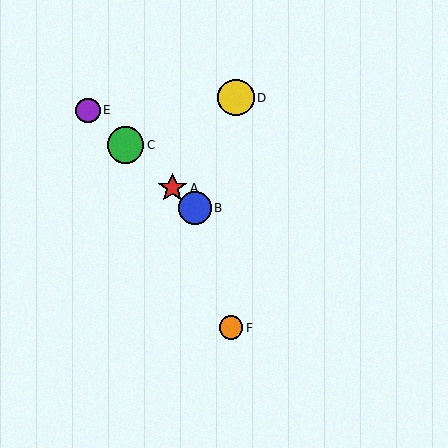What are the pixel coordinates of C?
Object C is at (126, 145).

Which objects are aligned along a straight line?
Objects A, B, C, E are aligned along a straight line.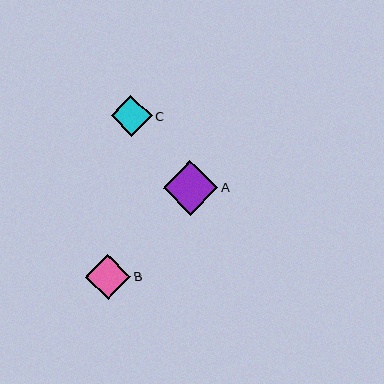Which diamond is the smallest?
Diamond C is the smallest with a size of approximately 41 pixels.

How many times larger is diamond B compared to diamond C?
Diamond B is approximately 1.1 times the size of diamond C.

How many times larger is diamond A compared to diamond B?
Diamond A is approximately 1.2 times the size of diamond B.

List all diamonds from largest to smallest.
From largest to smallest: A, B, C.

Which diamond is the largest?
Diamond A is the largest with a size of approximately 54 pixels.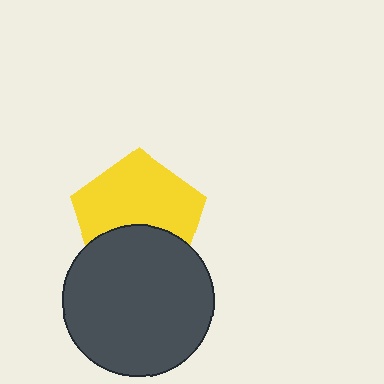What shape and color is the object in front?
The object in front is a dark gray circle.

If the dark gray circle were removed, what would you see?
You would see the complete yellow pentagon.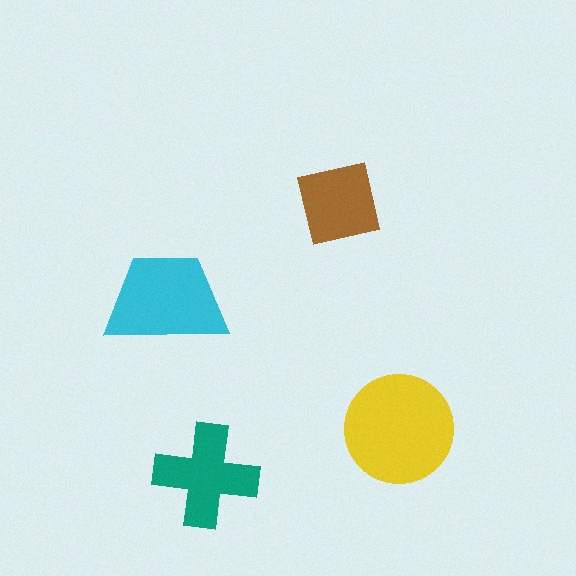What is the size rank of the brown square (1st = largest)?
4th.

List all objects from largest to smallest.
The yellow circle, the cyan trapezoid, the teal cross, the brown square.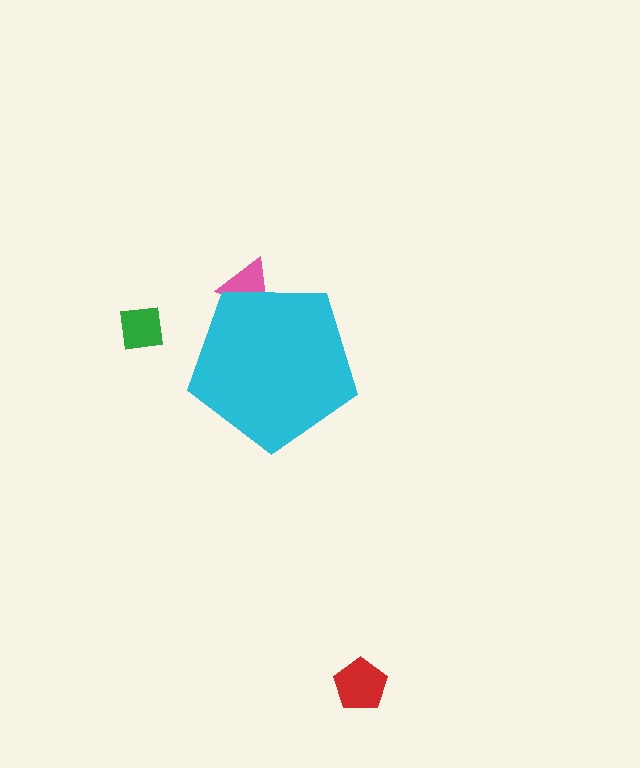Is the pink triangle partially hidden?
Yes, the pink triangle is partially hidden behind the cyan pentagon.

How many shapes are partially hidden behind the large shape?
1 shape is partially hidden.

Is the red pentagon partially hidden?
No, the red pentagon is fully visible.